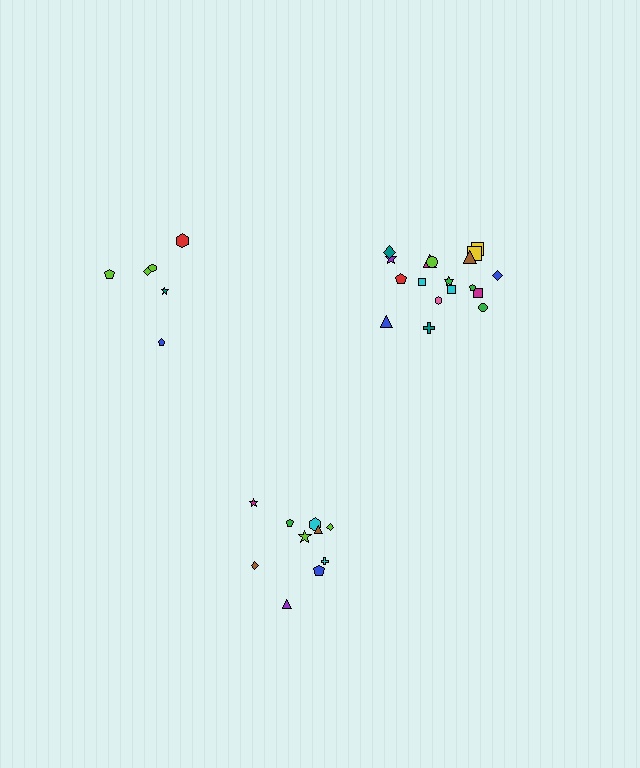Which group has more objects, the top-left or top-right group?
The top-right group.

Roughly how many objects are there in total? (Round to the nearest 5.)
Roughly 35 objects in total.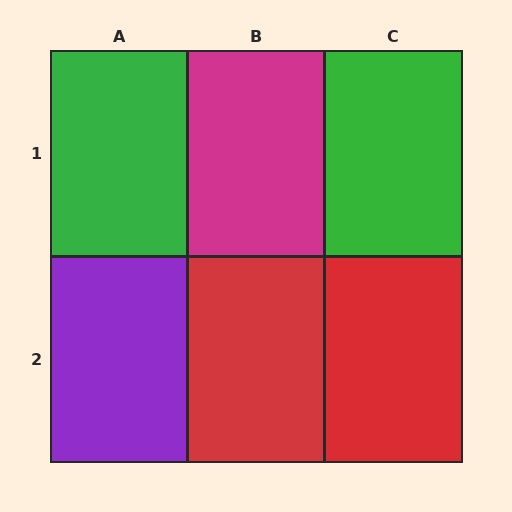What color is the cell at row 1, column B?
Magenta.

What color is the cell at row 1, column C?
Green.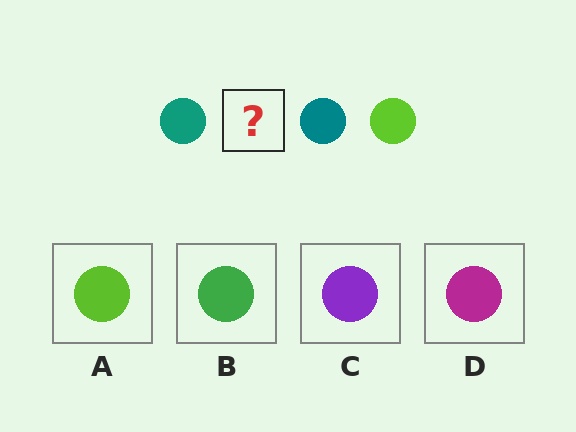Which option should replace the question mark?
Option A.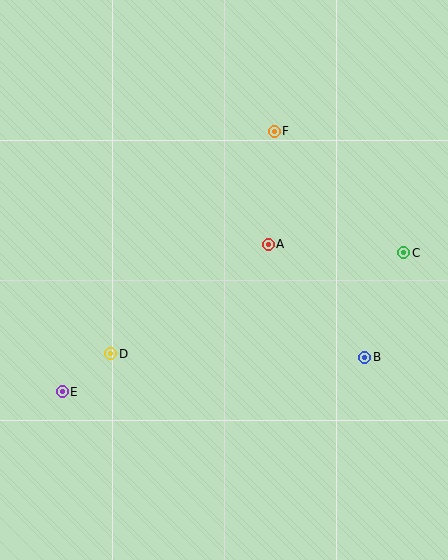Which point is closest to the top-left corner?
Point F is closest to the top-left corner.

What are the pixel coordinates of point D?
Point D is at (111, 354).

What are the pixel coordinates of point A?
Point A is at (268, 244).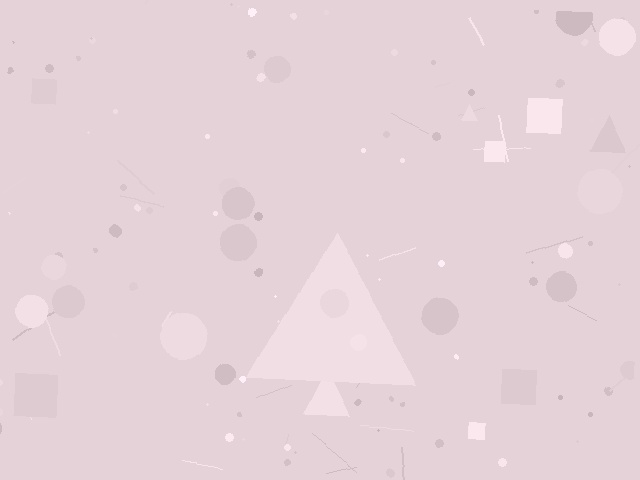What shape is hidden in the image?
A triangle is hidden in the image.